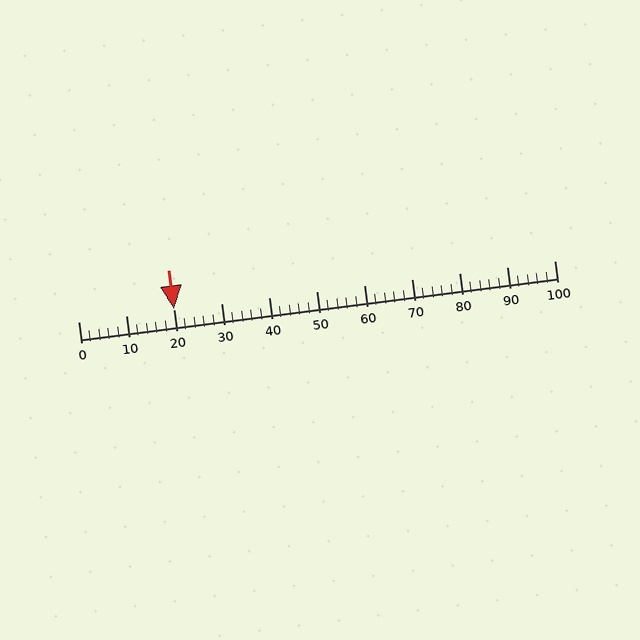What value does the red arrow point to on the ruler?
The red arrow points to approximately 20.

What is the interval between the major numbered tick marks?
The major tick marks are spaced 10 units apart.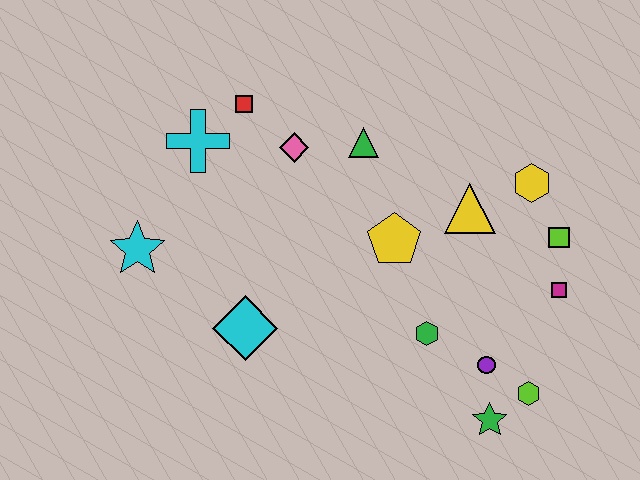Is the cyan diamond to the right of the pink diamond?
No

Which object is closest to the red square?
The cyan cross is closest to the red square.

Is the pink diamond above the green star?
Yes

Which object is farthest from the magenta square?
The cyan star is farthest from the magenta square.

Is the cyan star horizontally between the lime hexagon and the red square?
No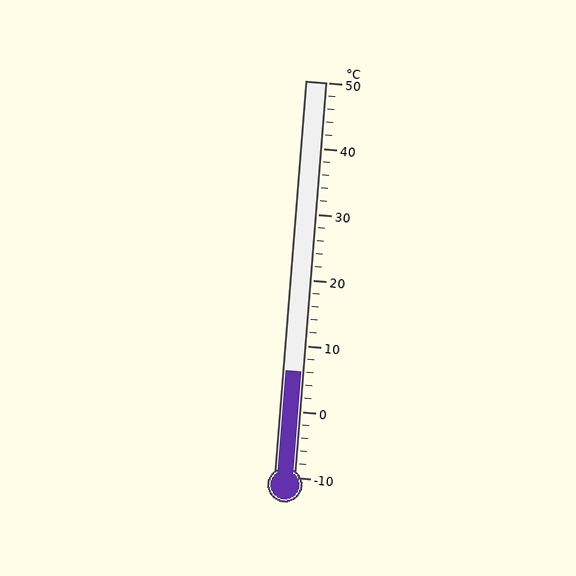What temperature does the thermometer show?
The thermometer shows approximately 6°C.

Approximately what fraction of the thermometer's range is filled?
The thermometer is filled to approximately 25% of its range.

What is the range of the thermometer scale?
The thermometer scale ranges from -10°C to 50°C.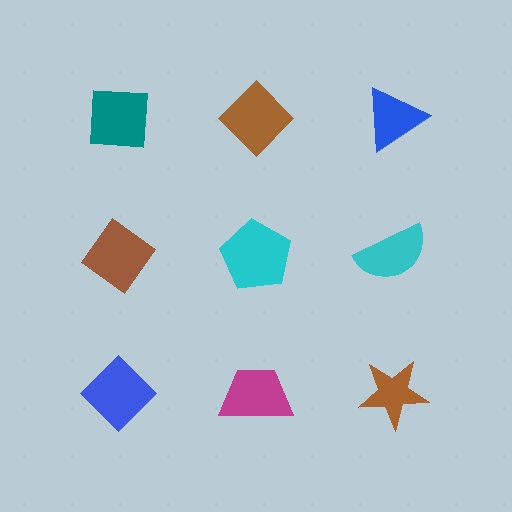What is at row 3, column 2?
A magenta trapezoid.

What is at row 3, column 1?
A blue diamond.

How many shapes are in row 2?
3 shapes.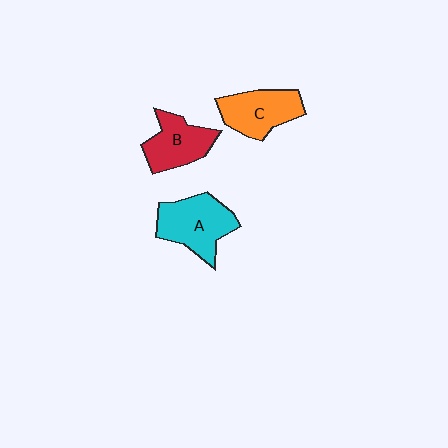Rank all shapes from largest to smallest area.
From largest to smallest: A (cyan), C (orange), B (red).